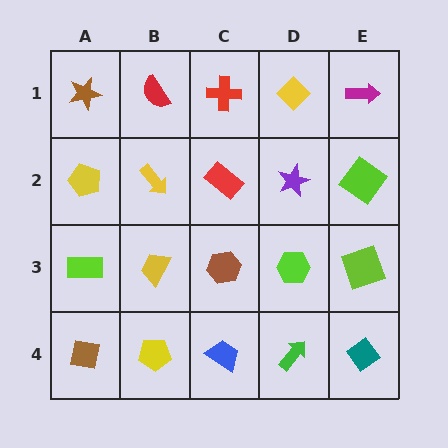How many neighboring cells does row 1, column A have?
2.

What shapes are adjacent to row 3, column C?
A red rectangle (row 2, column C), a blue trapezoid (row 4, column C), a yellow trapezoid (row 3, column B), a lime hexagon (row 3, column D).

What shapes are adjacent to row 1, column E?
A lime diamond (row 2, column E), a yellow diamond (row 1, column D).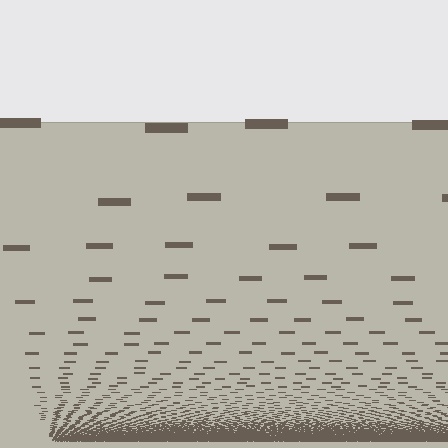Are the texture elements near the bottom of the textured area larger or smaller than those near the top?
Smaller. The gradient is inverted — elements near the bottom are smaller and denser.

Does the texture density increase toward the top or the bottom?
Density increases toward the bottom.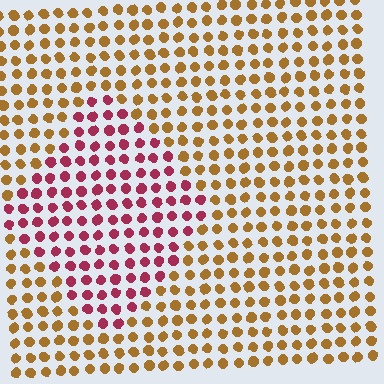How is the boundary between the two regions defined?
The boundary is defined purely by a slight shift in hue (about 56 degrees). Spacing, size, and orientation are identical on both sides.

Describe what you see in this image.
The image is filled with small brown elements in a uniform arrangement. A diamond-shaped region is visible where the elements are tinted to a slightly different hue, forming a subtle color boundary.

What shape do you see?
I see a diamond.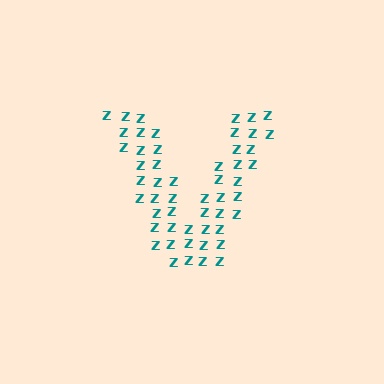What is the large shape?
The large shape is the letter V.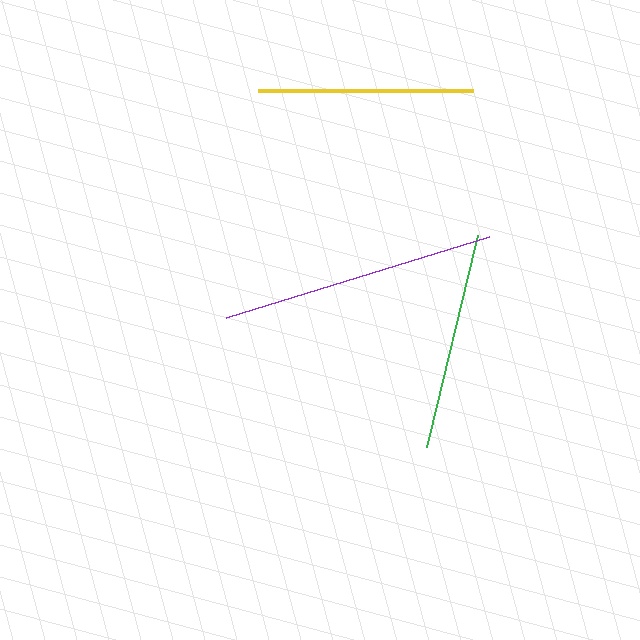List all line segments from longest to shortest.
From longest to shortest: purple, green, yellow.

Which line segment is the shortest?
The yellow line is the shortest at approximately 215 pixels.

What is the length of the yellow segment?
The yellow segment is approximately 215 pixels long.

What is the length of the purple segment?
The purple segment is approximately 275 pixels long.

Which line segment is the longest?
The purple line is the longest at approximately 275 pixels.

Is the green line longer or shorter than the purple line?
The purple line is longer than the green line.